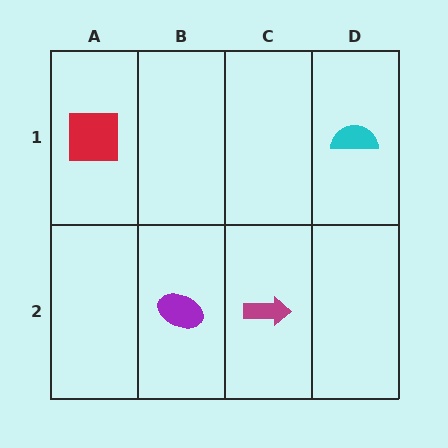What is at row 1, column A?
A red square.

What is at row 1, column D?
A cyan semicircle.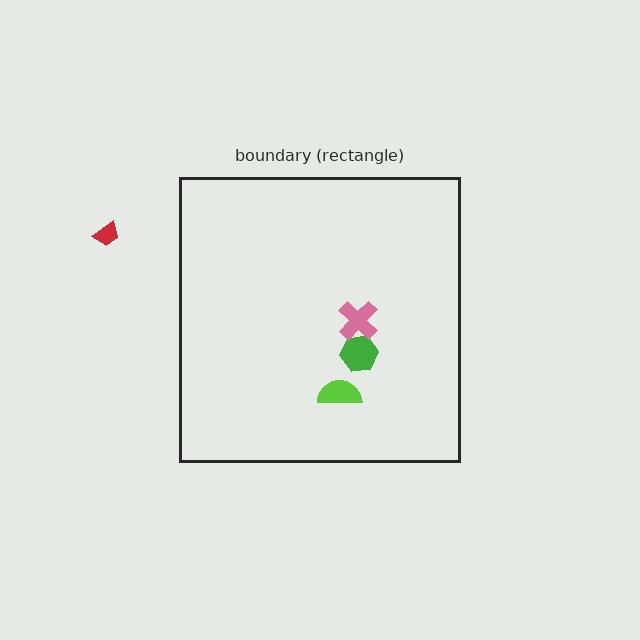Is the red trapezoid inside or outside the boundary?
Outside.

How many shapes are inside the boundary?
3 inside, 1 outside.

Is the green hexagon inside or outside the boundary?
Inside.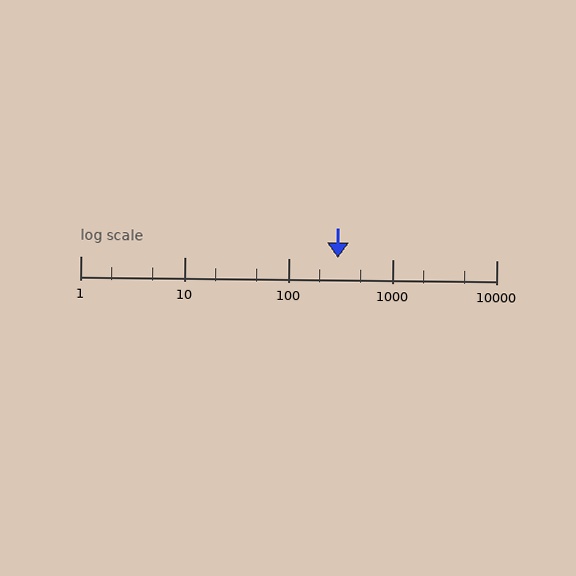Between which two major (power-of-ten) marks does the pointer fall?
The pointer is between 100 and 1000.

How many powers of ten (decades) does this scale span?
The scale spans 4 decades, from 1 to 10000.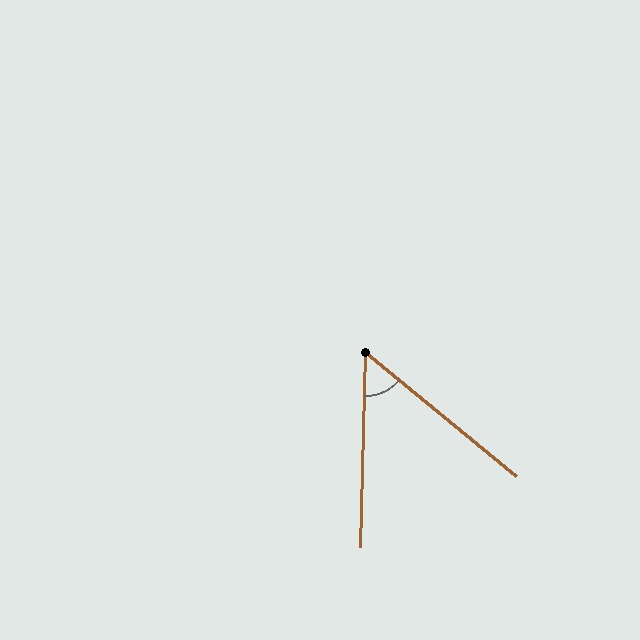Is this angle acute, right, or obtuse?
It is acute.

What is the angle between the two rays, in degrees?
Approximately 52 degrees.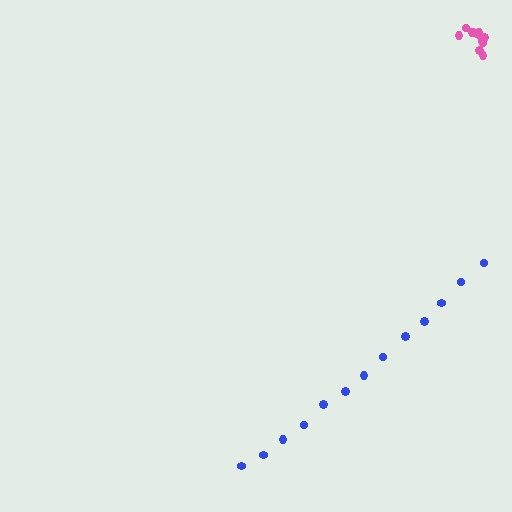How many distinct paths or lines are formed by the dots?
There are 2 distinct paths.